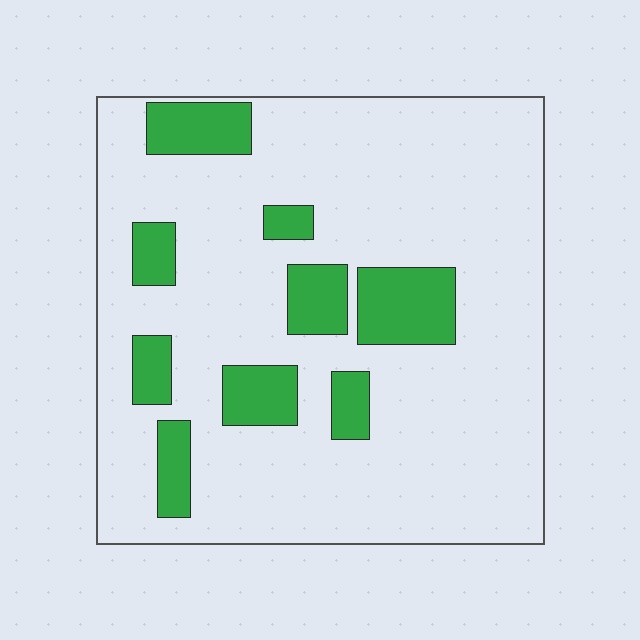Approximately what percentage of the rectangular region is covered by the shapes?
Approximately 20%.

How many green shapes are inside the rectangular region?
9.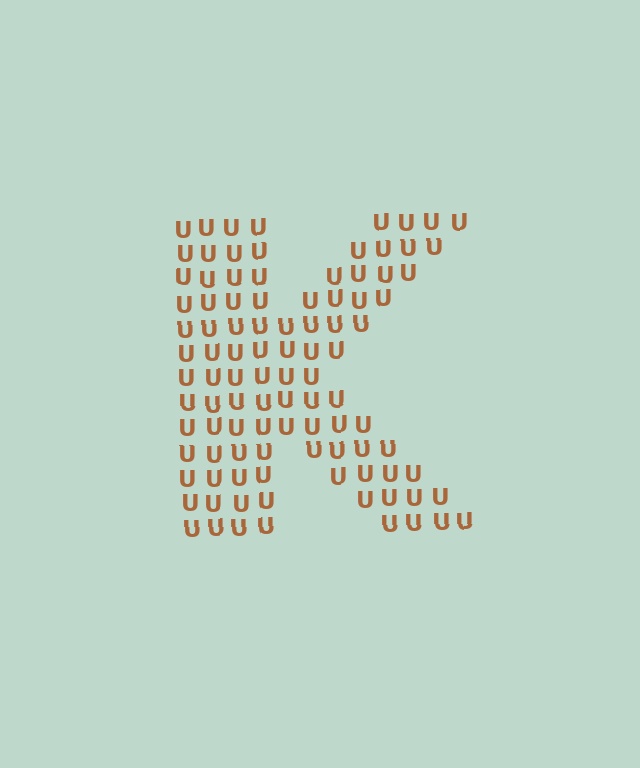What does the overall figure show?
The overall figure shows the letter K.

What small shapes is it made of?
It is made of small letter U's.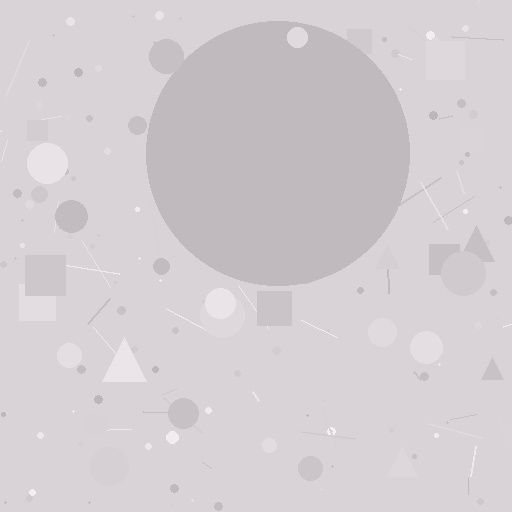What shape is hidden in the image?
A circle is hidden in the image.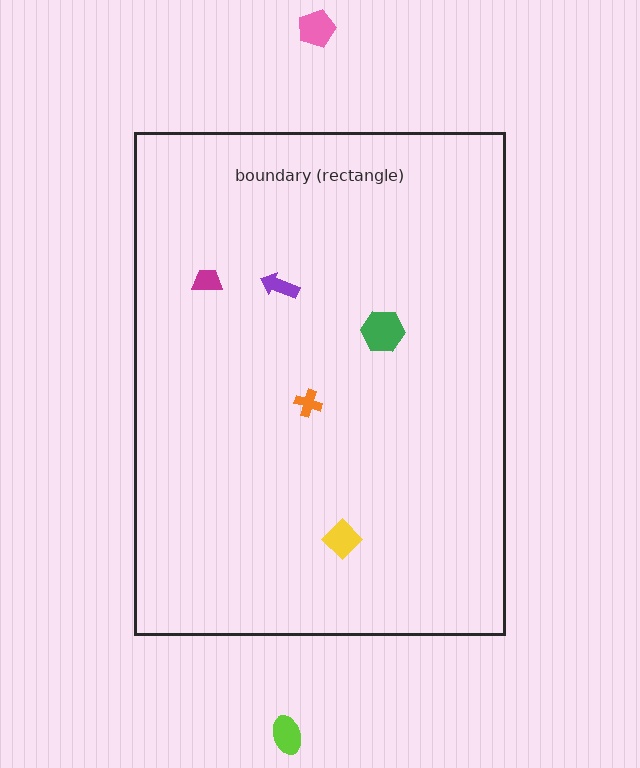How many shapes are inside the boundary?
5 inside, 2 outside.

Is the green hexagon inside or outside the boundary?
Inside.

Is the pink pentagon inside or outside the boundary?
Outside.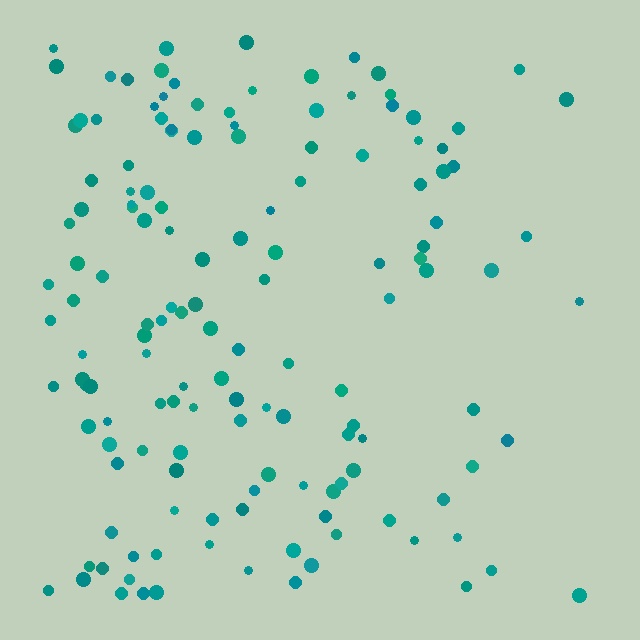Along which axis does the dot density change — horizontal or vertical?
Horizontal.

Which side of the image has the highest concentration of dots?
The left.